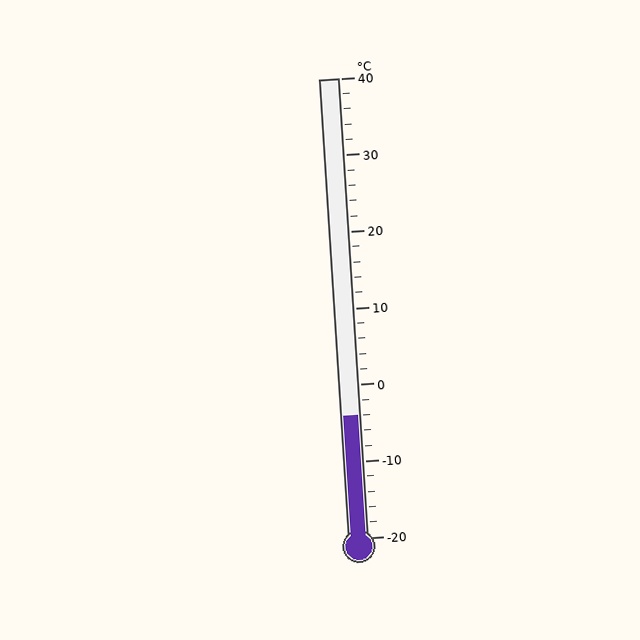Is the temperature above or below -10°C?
The temperature is above -10°C.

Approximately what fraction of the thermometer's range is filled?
The thermometer is filled to approximately 25% of its range.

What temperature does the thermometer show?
The thermometer shows approximately -4°C.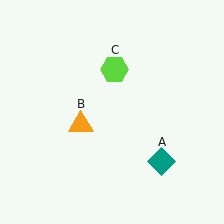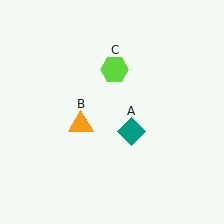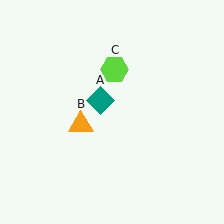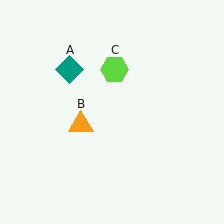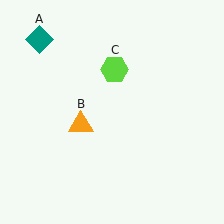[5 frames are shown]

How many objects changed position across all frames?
1 object changed position: teal diamond (object A).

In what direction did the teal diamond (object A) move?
The teal diamond (object A) moved up and to the left.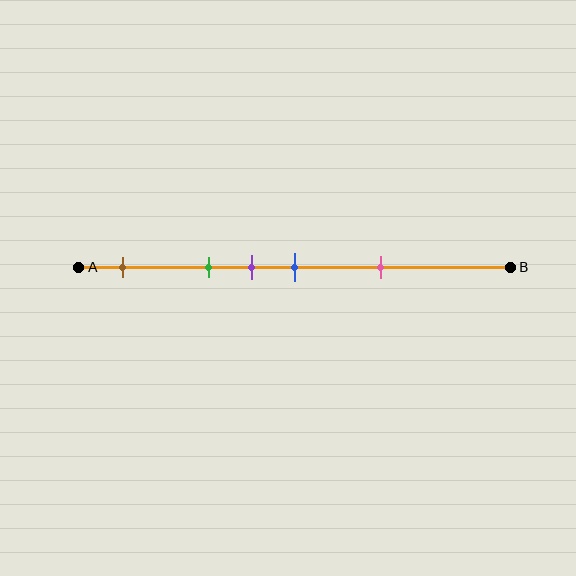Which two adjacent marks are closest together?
The purple and blue marks are the closest adjacent pair.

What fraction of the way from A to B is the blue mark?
The blue mark is approximately 50% (0.5) of the way from A to B.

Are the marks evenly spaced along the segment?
No, the marks are not evenly spaced.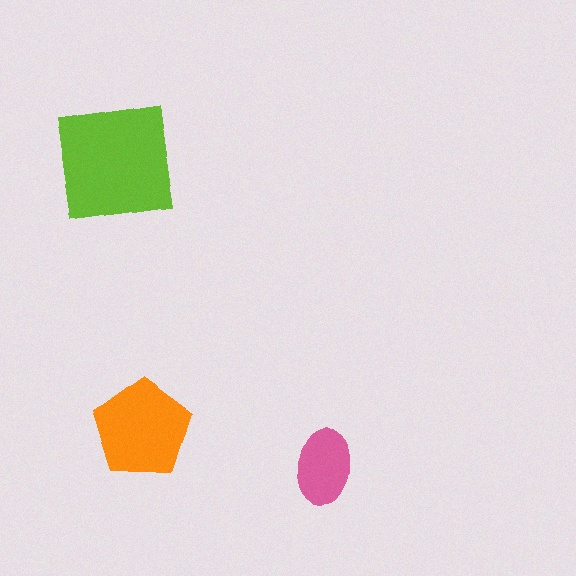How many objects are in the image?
There are 3 objects in the image.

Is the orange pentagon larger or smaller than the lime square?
Smaller.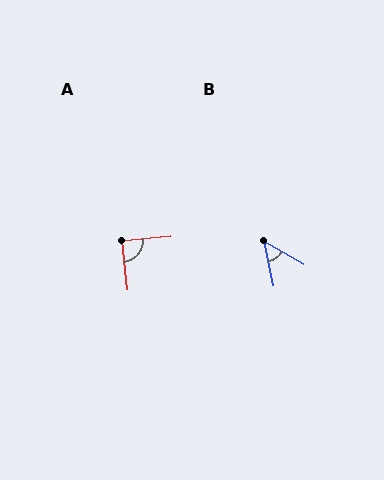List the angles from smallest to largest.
B (48°), A (90°).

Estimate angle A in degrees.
Approximately 90 degrees.